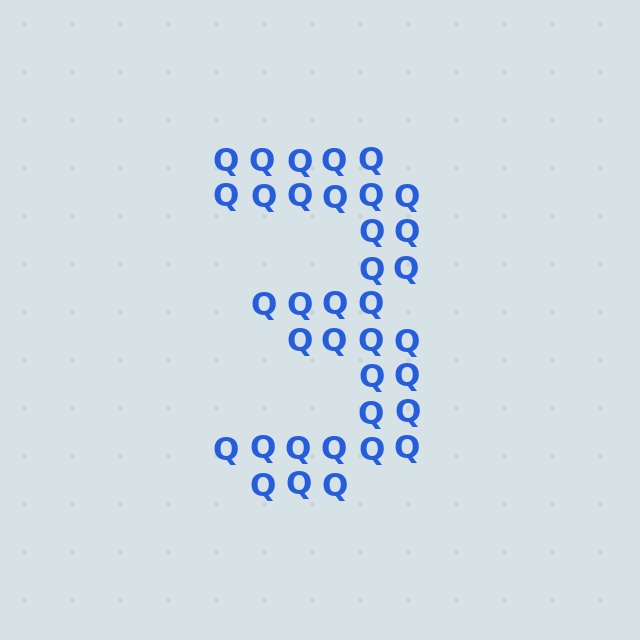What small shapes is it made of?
It is made of small letter Q's.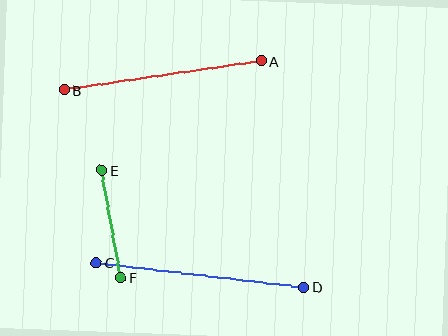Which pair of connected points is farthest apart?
Points C and D are farthest apart.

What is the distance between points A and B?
The distance is approximately 199 pixels.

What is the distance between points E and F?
The distance is approximately 109 pixels.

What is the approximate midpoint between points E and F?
The midpoint is at approximately (111, 224) pixels.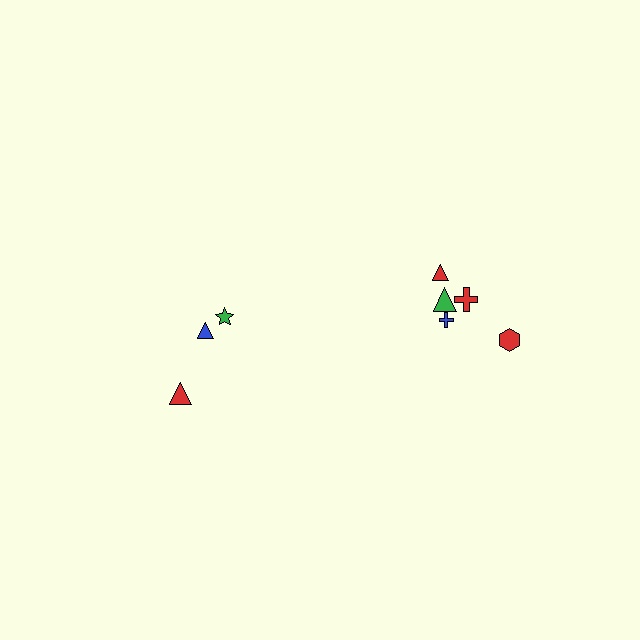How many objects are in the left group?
There are 3 objects.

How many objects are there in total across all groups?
There are 8 objects.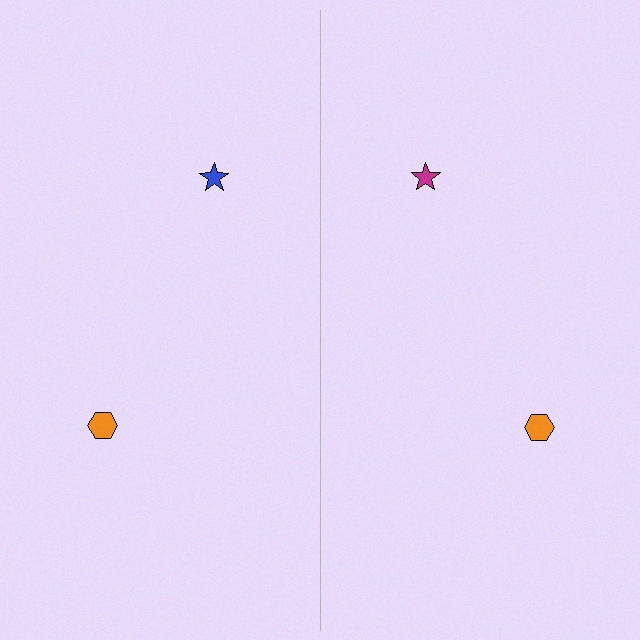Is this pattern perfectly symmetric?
No, the pattern is not perfectly symmetric. The magenta star on the right side breaks the symmetry — its mirror counterpart is blue.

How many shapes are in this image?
There are 4 shapes in this image.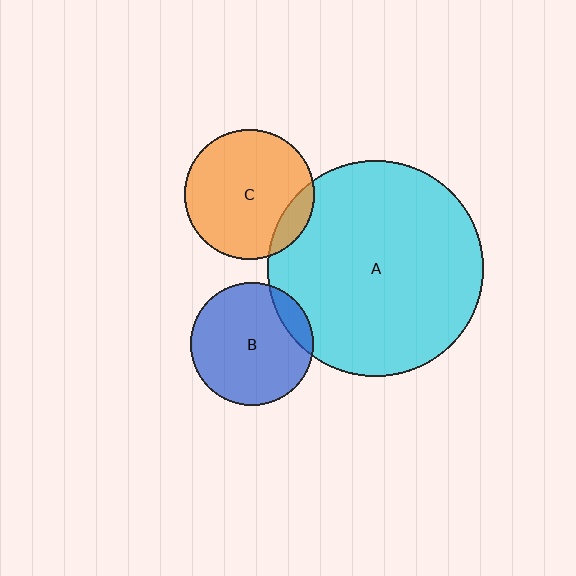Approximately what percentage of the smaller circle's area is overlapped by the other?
Approximately 10%.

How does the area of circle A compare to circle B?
Approximately 3.1 times.